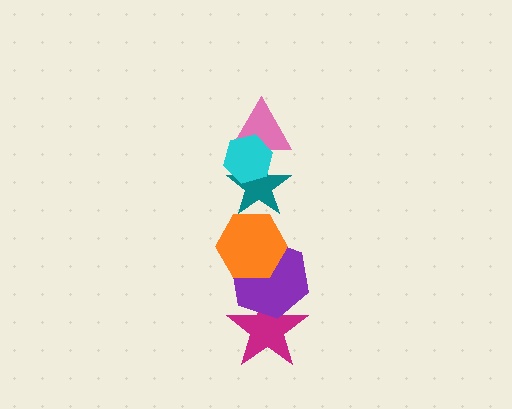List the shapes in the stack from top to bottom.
From top to bottom: the cyan hexagon, the pink triangle, the teal star, the orange hexagon, the purple hexagon, the magenta star.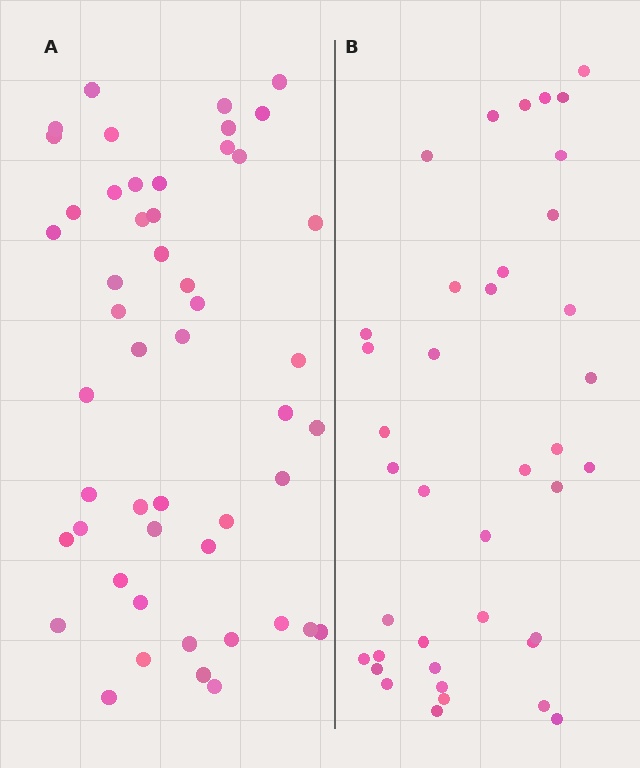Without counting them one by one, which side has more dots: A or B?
Region A (the left region) has more dots.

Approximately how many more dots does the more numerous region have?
Region A has roughly 12 or so more dots than region B.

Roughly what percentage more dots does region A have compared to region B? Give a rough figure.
About 30% more.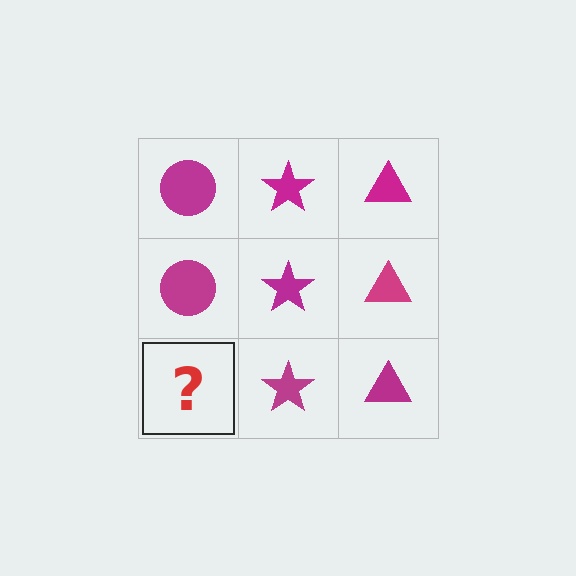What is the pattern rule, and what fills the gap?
The rule is that each column has a consistent shape. The gap should be filled with a magenta circle.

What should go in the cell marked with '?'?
The missing cell should contain a magenta circle.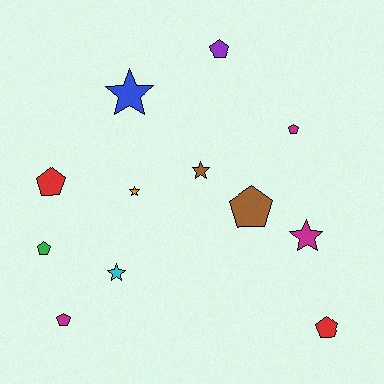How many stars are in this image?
There are 5 stars.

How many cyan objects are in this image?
There is 1 cyan object.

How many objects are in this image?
There are 12 objects.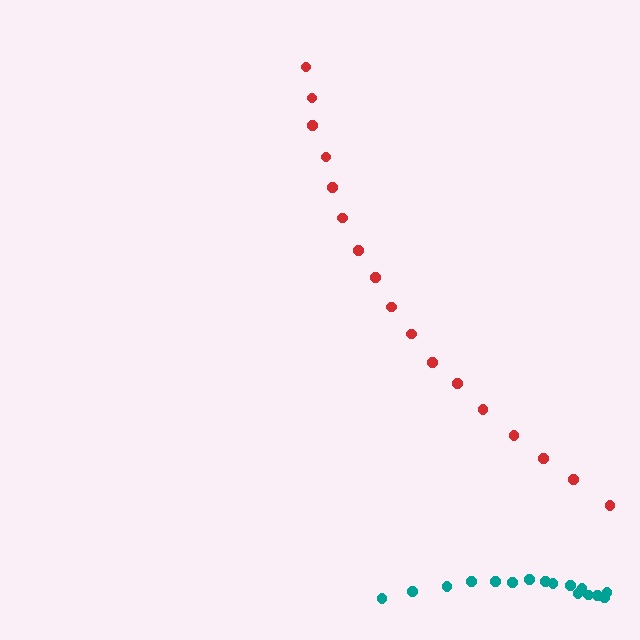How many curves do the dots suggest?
There are 2 distinct paths.